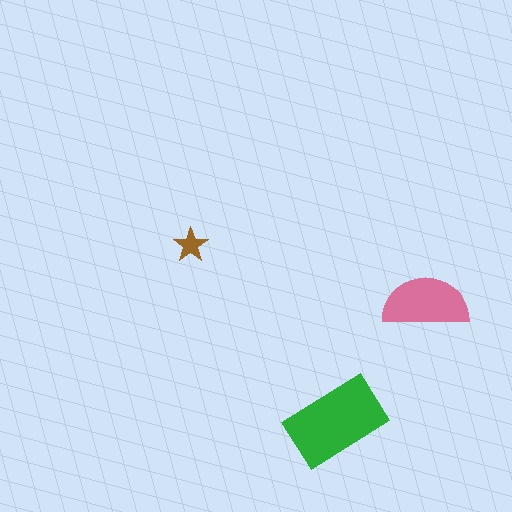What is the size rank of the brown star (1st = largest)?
3rd.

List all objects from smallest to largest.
The brown star, the pink semicircle, the green rectangle.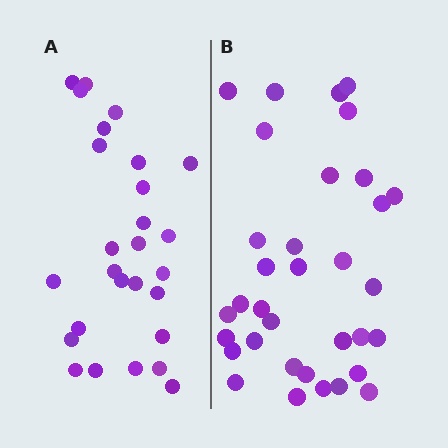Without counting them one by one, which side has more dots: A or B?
Region B (the right region) has more dots.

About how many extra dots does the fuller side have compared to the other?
Region B has roughly 8 or so more dots than region A.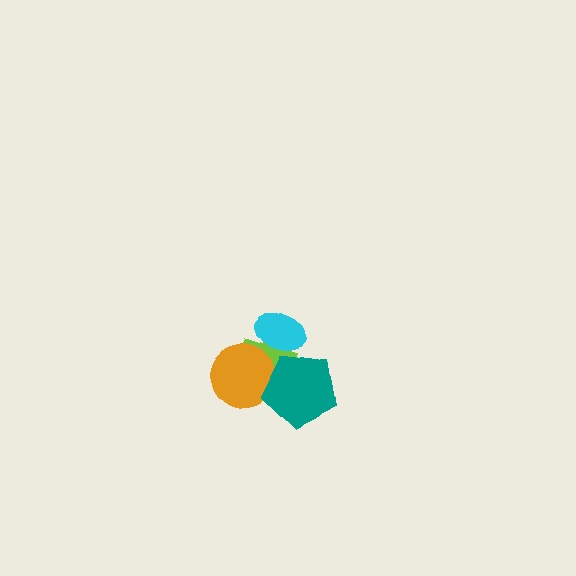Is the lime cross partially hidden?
Yes, it is partially covered by another shape.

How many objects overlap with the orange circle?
2 objects overlap with the orange circle.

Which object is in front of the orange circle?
The teal pentagon is in front of the orange circle.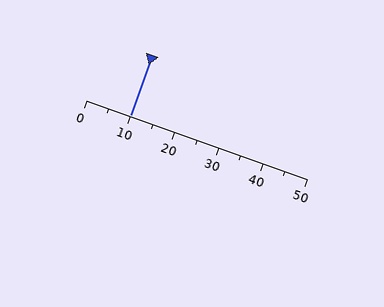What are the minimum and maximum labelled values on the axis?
The axis runs from 0 to 50.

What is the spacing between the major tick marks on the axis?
The major ticks are spaced 10 apart.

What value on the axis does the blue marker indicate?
The marker indicates approximately 10.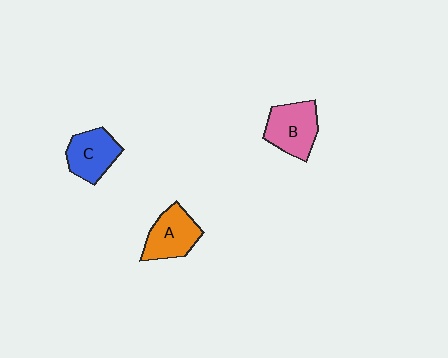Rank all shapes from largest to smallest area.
From largest to smallest: B (pink), A (orange), C (blue).